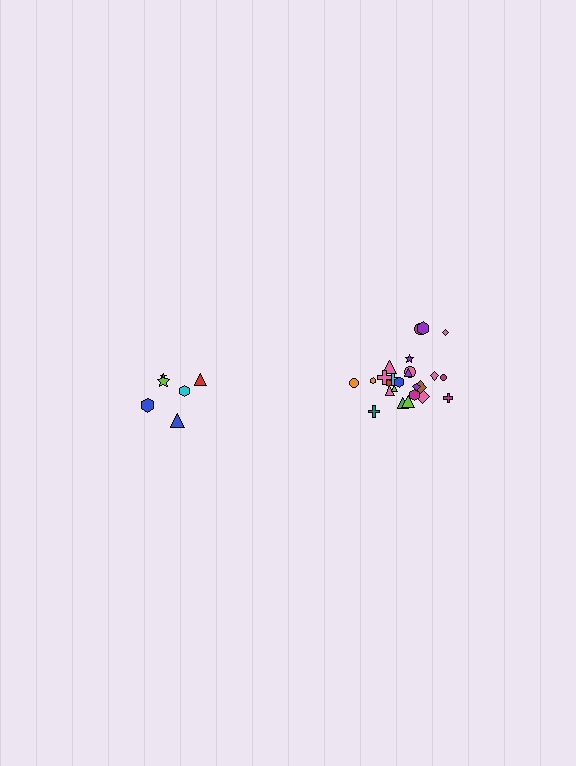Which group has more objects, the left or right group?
The right group.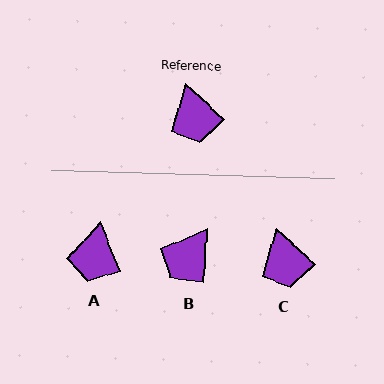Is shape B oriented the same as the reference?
No, it is off by about 51 degrees.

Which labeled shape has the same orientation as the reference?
C.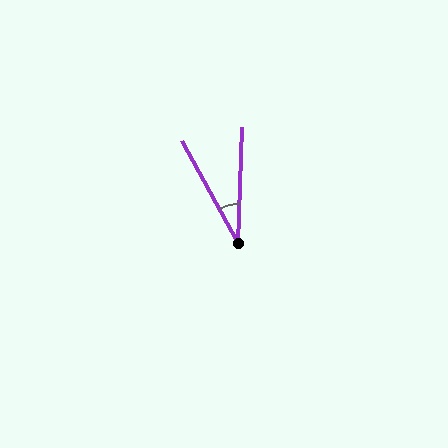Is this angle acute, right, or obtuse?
It is acute.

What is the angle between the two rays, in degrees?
Approximately 30 degrees.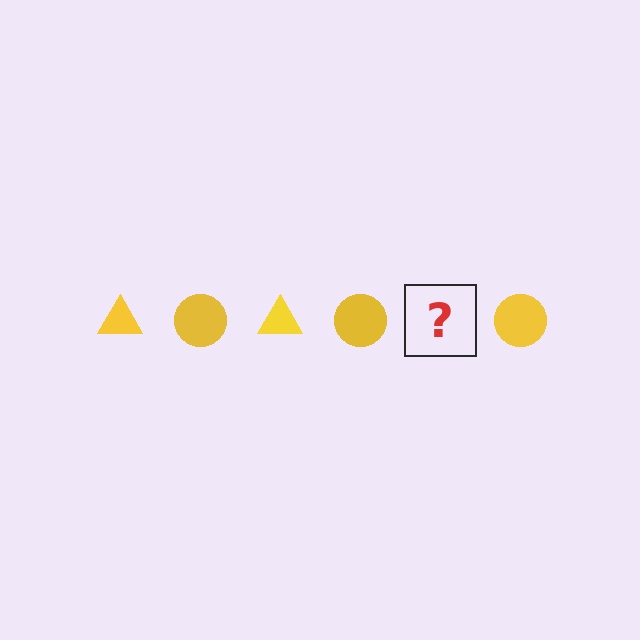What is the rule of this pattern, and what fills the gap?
The rule is that the pattern cycles through triangle, circle shapes in yellow. The gap should be filled with a yellow triangle.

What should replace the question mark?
The question mark should be replaced with a yellow triangle.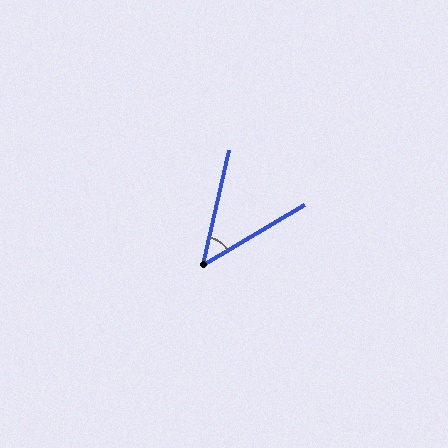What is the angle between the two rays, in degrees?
Approximately 46 degrees.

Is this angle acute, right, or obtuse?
It is acute.